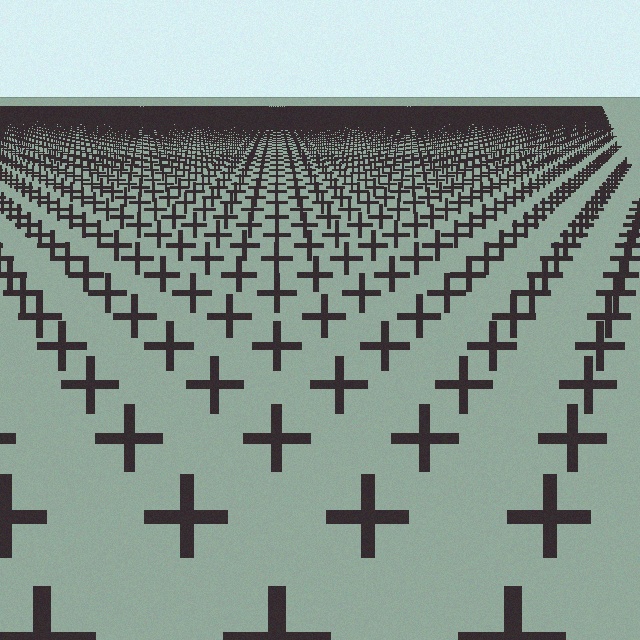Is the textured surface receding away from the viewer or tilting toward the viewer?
The surface is receding away from the viewer. Texture elements get smaller and denser toward the top.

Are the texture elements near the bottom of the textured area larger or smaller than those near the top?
Larger. Near the bottom, elements are closer to the viewer and appear at a bigger on-screen size.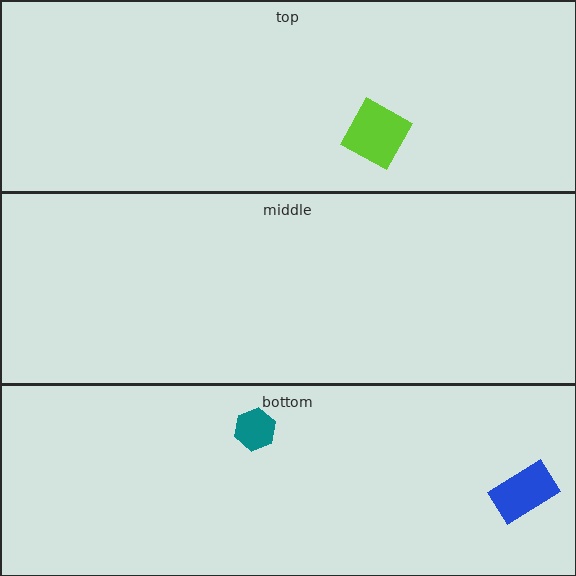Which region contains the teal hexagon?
The bottom region.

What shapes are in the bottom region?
The blue rectangle, the teal hexagon.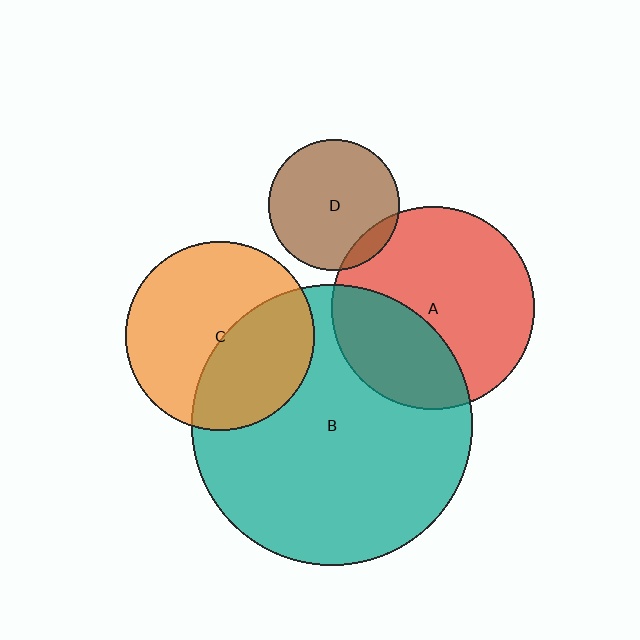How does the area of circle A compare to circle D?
Approximately 2.4 times.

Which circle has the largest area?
Circle B (teal).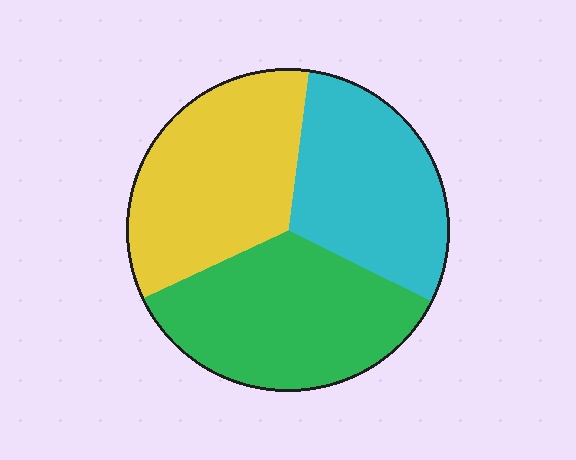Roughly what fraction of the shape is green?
Green takes up about three eighths (3/8) of the shape.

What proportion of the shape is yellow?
Yellow takes up about one third (1/3) of the shape.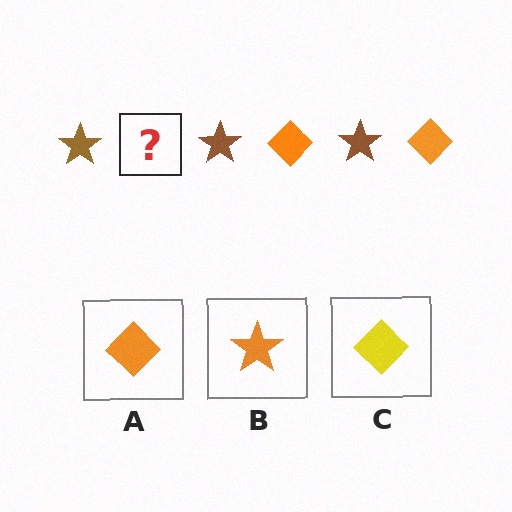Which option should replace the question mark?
Option A.